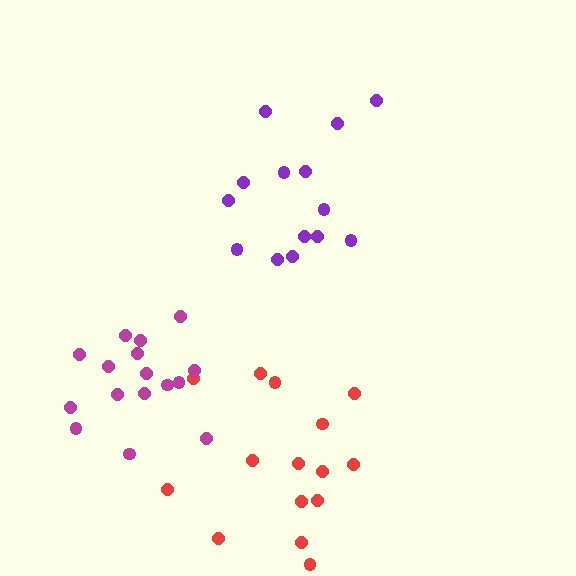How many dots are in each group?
Group 1: 14 dots, Group 2: 15 dots, Group 3: 16 dots (45 total).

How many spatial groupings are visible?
There are 3 spatial groupings.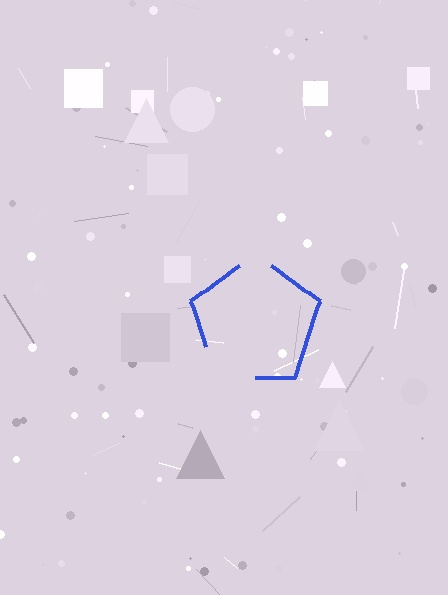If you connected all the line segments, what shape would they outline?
They would outline a pentagon.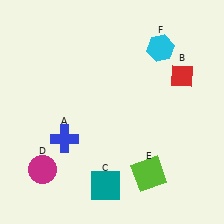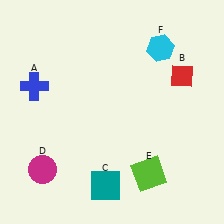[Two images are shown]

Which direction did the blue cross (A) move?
The blue cross (A) moved up.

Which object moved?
The blue cross (A) moved up.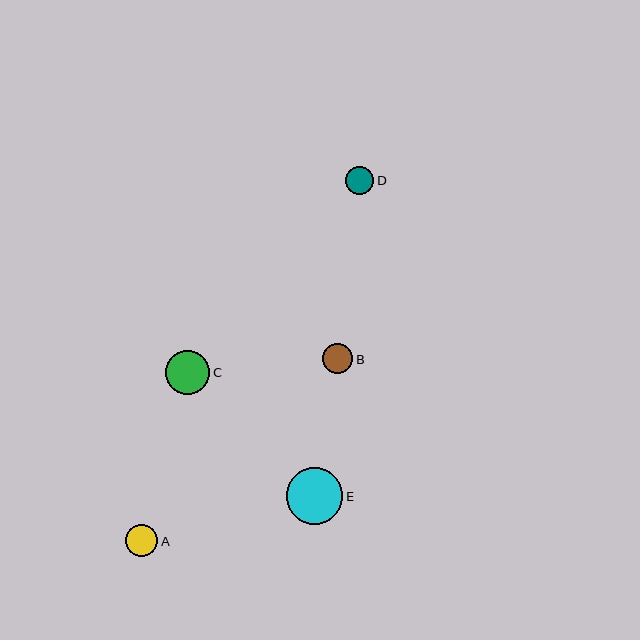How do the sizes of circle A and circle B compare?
Circle A and circle B are approximately the same size.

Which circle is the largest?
Circle E is the largest with a size of approximately 57 pixels.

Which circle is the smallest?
Circle D is the smallest with a size of approximately 28 pixels.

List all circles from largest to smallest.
From largest to smallest: E, C, A, B, D.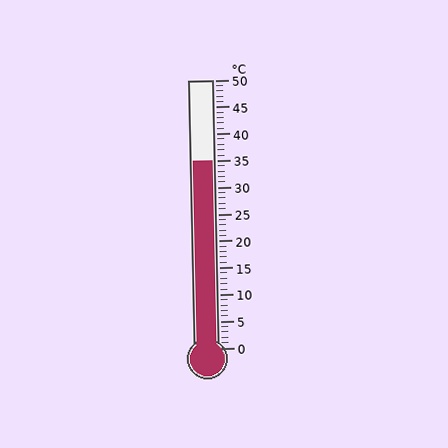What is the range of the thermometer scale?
The thermometer scale ranges from 0°C to 50°C.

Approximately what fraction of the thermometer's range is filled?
The thermometer is filled to approximately 70% of its range.